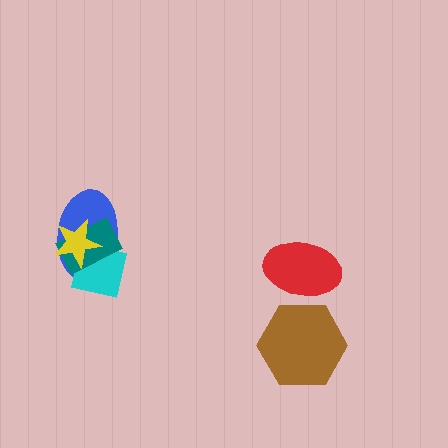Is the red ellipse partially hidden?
Yes, it is partially covered by another shape.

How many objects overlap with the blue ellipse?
3 objects overlap with the blue ellipse.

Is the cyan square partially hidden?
Yes, it is partially covered by another shape.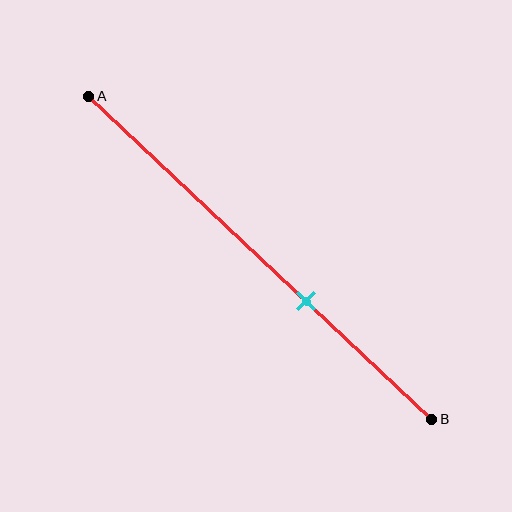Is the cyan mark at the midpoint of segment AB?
No, the mark is at about 65% from A, not at the 50% midpoint.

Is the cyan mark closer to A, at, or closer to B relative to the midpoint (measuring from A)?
The cyan mark is closer to point B than the midpoint of segment AB.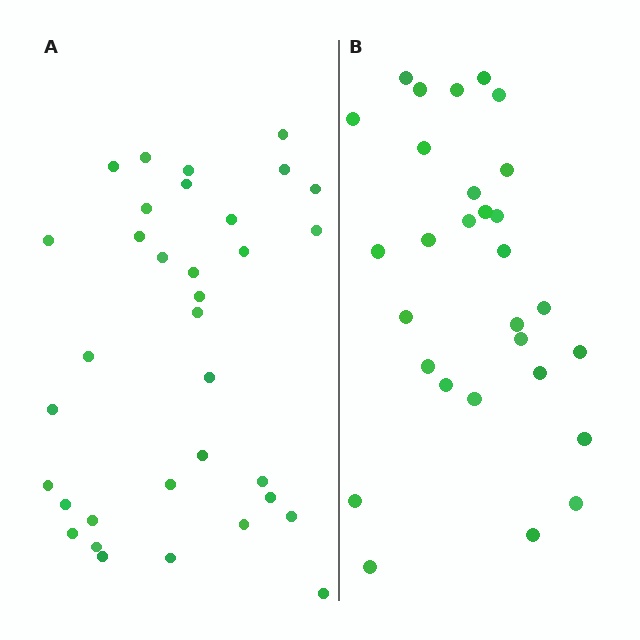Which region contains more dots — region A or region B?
Region A (the left region) has more dots.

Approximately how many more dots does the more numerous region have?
Region A has about 5 more dots than region B.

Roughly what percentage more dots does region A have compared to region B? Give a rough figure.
About 15% more.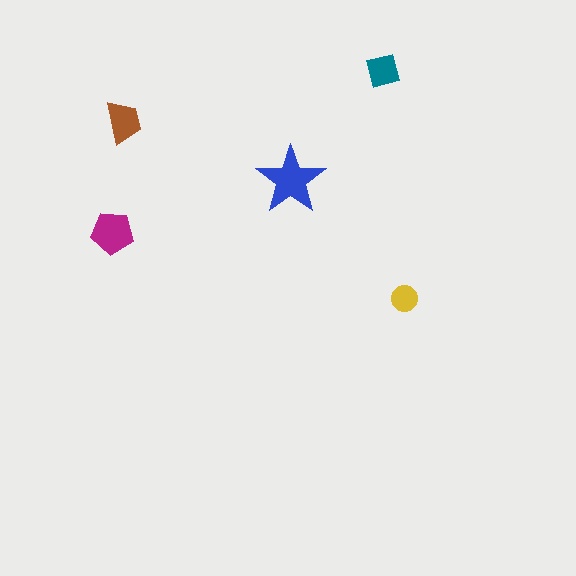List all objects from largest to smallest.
The blue star, the magenta pentagon, the brown trapezoid, the teal square, the yellow circle.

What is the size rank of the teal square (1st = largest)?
4th.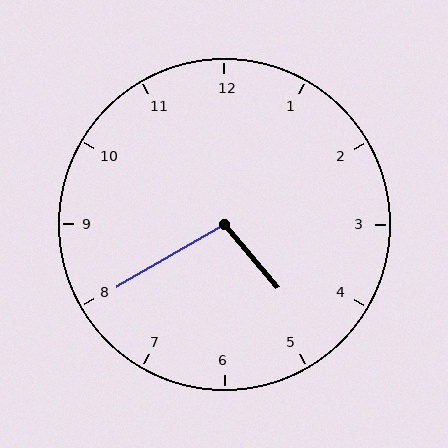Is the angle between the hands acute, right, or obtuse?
It is obtuse.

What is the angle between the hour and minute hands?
Approximately 100 degrees.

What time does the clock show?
4:40.